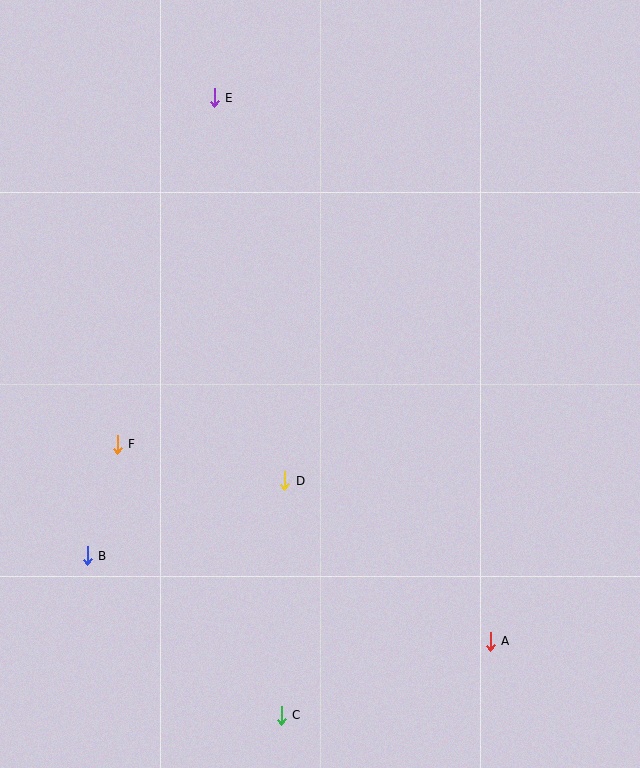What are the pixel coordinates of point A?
Point A is at (490, 641).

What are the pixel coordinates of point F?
Point F is at (117, 444).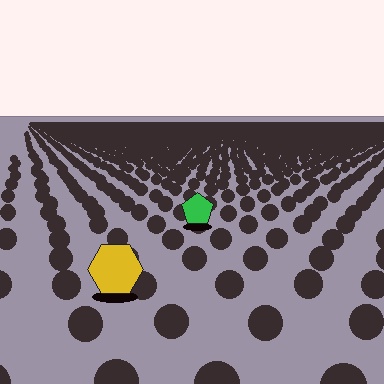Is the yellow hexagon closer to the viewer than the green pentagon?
Yes. The yellow hexagon is closer — you can tell from the texture gradient: the ground texture is coarser near it.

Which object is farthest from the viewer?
The green pentagon is farthest from the viewer. It appears smaller and the ground texture around it is denser.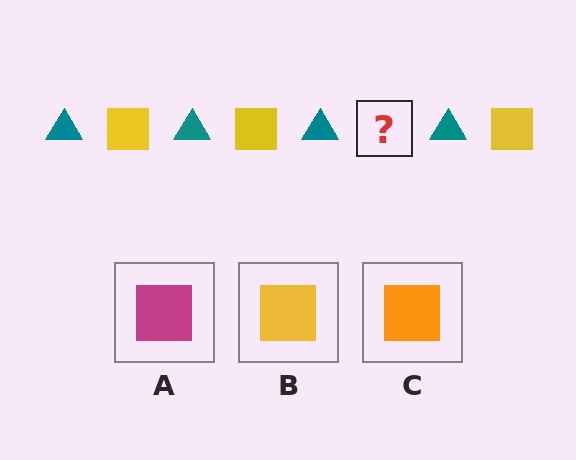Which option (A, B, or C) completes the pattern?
B.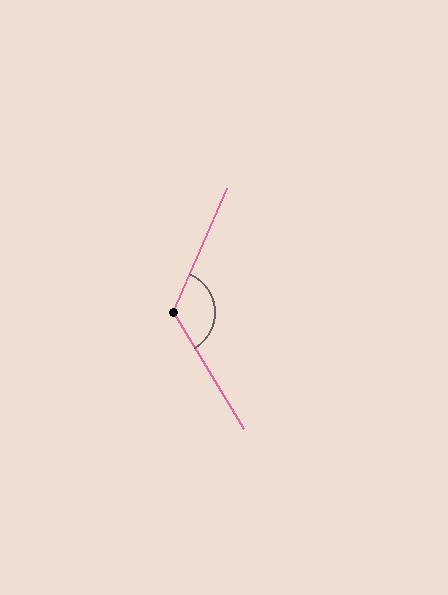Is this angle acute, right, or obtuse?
It is obtuse.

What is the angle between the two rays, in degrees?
Approximately 125 degrees.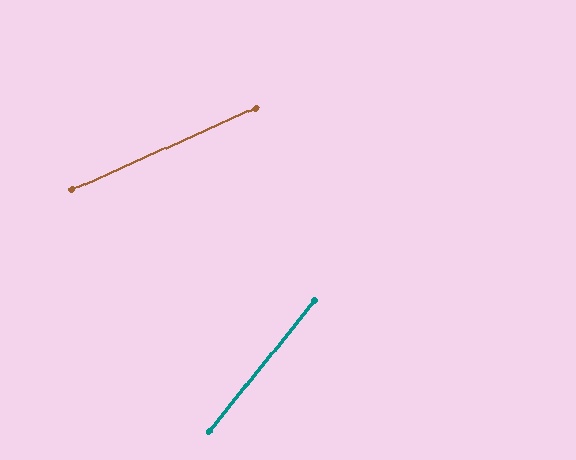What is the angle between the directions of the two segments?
Approximately 27 degrees.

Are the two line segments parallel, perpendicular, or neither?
Neither parallel nor perpendicular — they differ by about 27°.